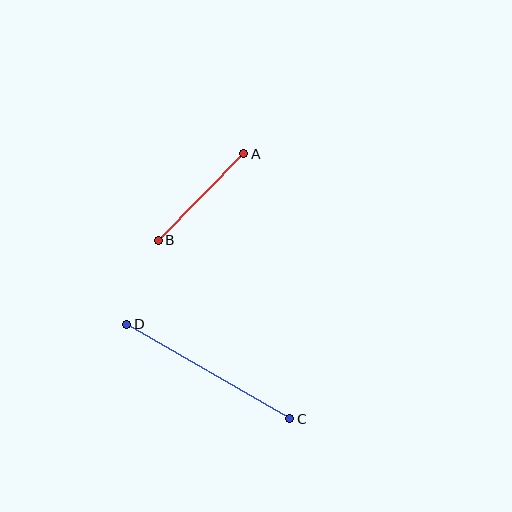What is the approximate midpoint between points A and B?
The midpoint is at approximately (201, 197) pixels.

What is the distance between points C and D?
The distance is approximately 189 pixels.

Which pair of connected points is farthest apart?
Points C and D are farthest apart.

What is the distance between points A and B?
The distance is approximately 122 pixels.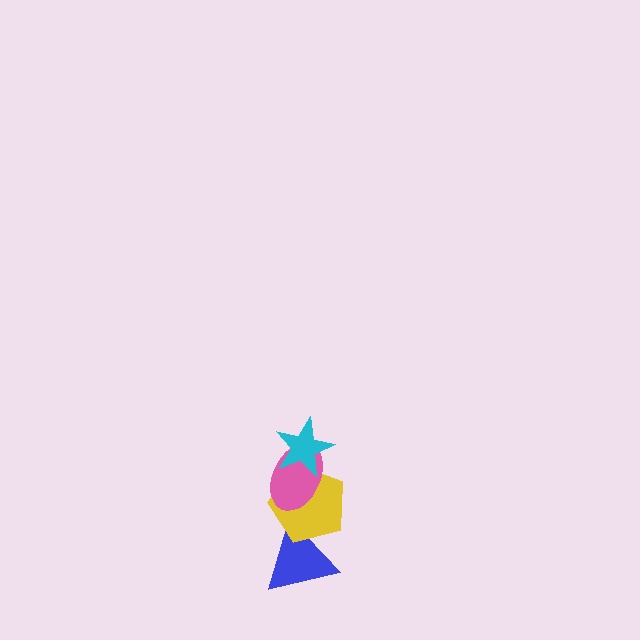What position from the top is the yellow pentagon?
The yellow pentagon is 3rd from the top.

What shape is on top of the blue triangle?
The yellow pentagon is on top of the blue triangle.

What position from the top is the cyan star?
The cyan star is 1st from the top.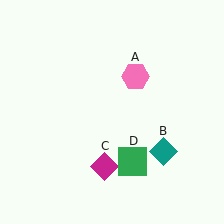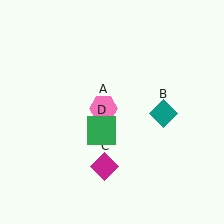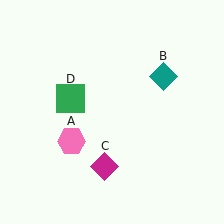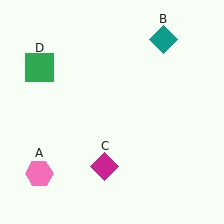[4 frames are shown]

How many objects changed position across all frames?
3 objects changed position: pink hexagon (object A), teal diamond (object B), green square (object D).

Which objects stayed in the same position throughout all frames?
Magenta diamond (object C) remained stationary.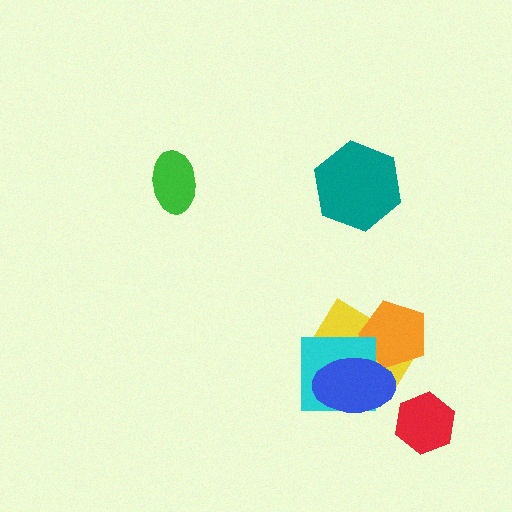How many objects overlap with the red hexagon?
0 objects overlap with the red hexagon.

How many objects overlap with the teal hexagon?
0 objects overlap with the teal hexagon.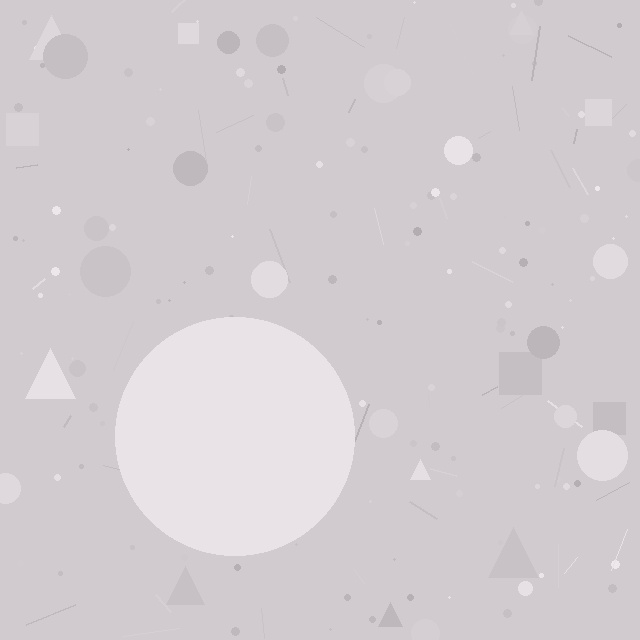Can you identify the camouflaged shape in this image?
The camouflaged shape is a circle.